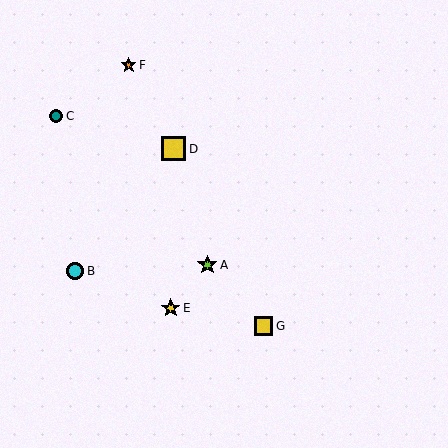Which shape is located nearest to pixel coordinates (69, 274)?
The cyan circle (labeled B) at (75, 271) is nearest to that location.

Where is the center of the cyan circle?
The center of the cyan circle is at (75, 271).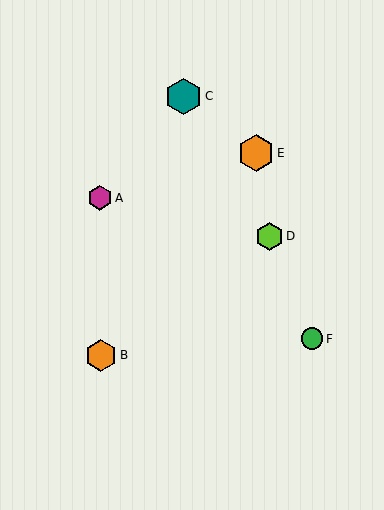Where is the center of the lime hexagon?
The center of the lime hexagon is at (269, 236).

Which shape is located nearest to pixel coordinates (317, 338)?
The green circle (labeled F) at (312, 339) is nearest to that location.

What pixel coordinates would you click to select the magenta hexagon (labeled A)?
Click at (100, 198) to select the magenta hexagon A.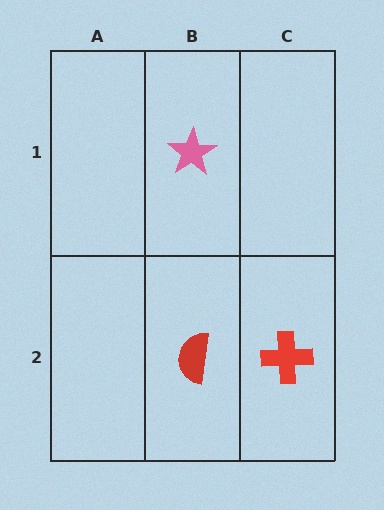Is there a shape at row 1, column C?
No, that cell is empty.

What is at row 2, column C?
A red cross.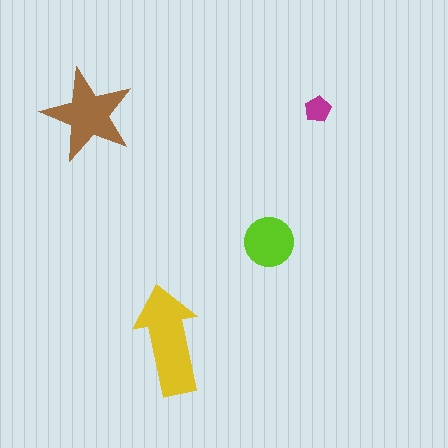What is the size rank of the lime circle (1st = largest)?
3rd.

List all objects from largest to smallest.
The yellow arrow, the brown star, the lime circle, the magenta pentagon.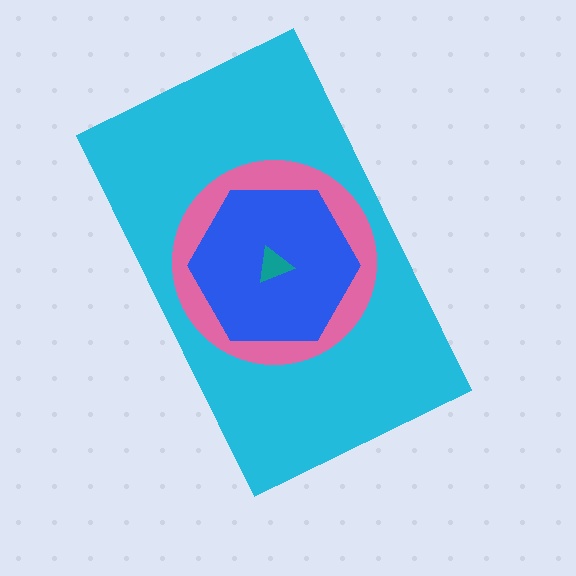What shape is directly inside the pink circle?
The blue hexagon.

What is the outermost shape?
The cyan rectangle.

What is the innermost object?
The teal triangle.